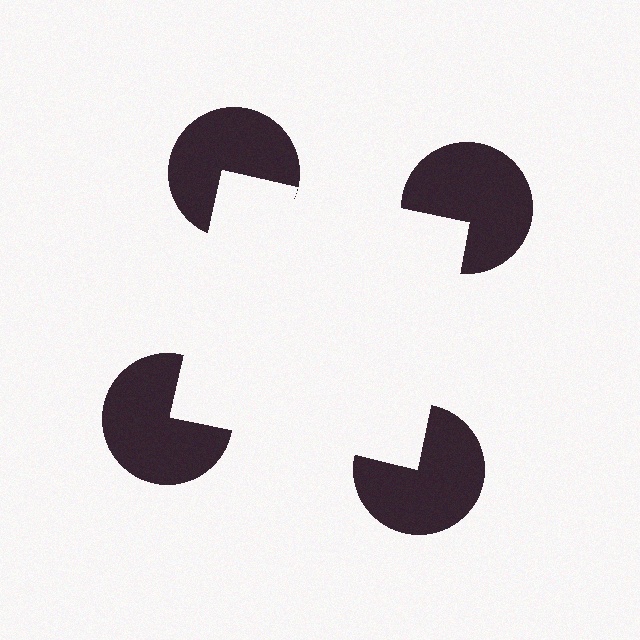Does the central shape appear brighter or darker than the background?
It typically appears slightly brighter than the background, even though no actual brightness change is drawn.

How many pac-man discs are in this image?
There are 4 — one at each vertex of the illusory square.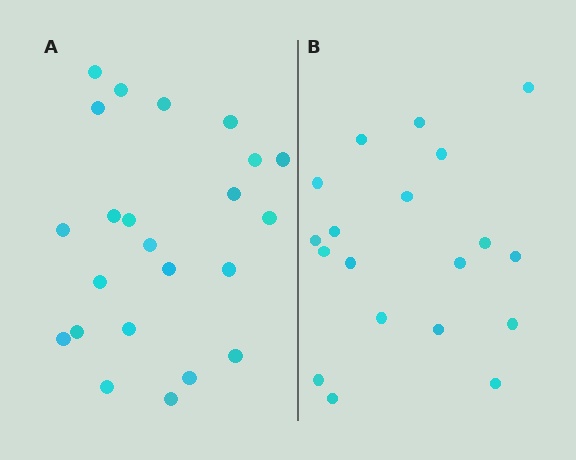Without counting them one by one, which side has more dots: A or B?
Region A (the left region) has more dots.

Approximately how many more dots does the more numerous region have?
Region A has about 4 more dots than region B.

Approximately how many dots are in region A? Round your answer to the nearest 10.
About 20 dots. (The exact count is 23, which rounds to 20.)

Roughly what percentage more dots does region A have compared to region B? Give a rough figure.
About 20% more.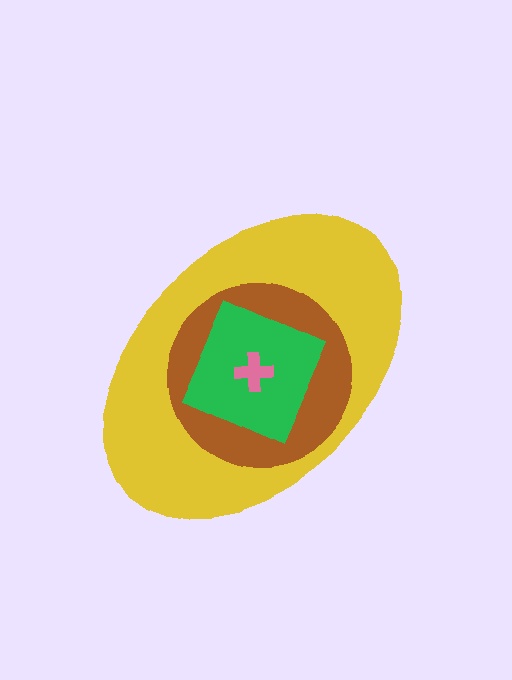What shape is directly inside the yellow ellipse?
The brown circle.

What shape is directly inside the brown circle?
The green diamond.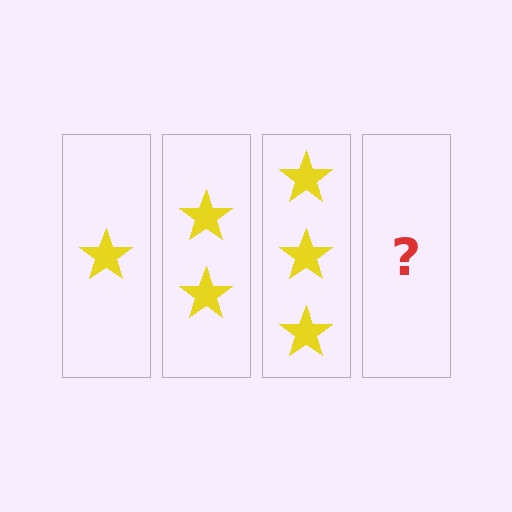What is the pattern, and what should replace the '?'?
The pattern is that each step adds one more star. The '?' should be 4 stars.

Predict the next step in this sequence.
The next step is 4 stars.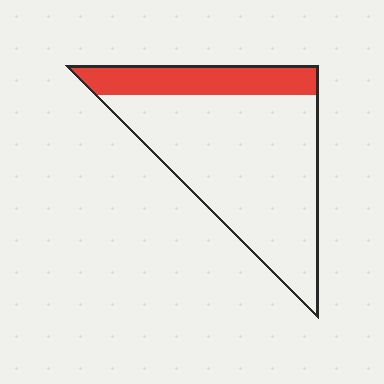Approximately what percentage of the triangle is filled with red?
Approximately 20%.